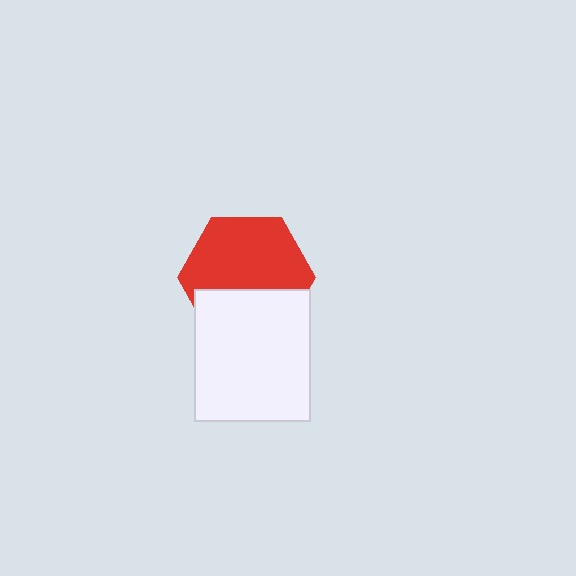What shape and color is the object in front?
The object in front is a white rectangle.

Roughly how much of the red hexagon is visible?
About half of it is visible (roughly 63%).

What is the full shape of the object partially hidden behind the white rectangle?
The partially hidden object is a red hexagon.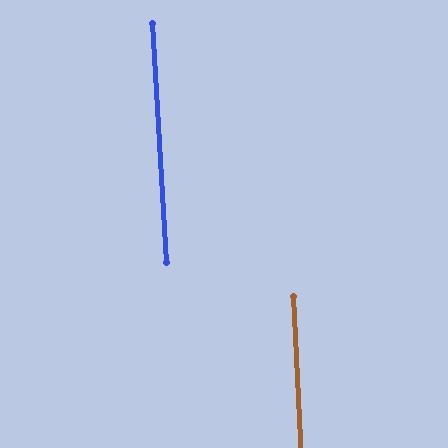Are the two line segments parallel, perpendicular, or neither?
Parallel — their directions differ by only 0.8°.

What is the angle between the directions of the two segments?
Approximately 1 degree.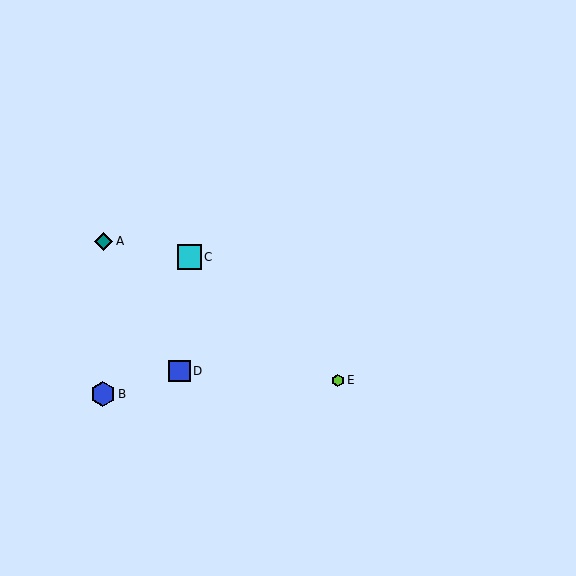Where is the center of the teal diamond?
The center of the teal diamond is at (103, 241).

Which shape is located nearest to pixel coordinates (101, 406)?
The blue hexagon (labeled B) at (103, 394) is nearest to that location.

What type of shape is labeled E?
Shape E is a lime hexagon.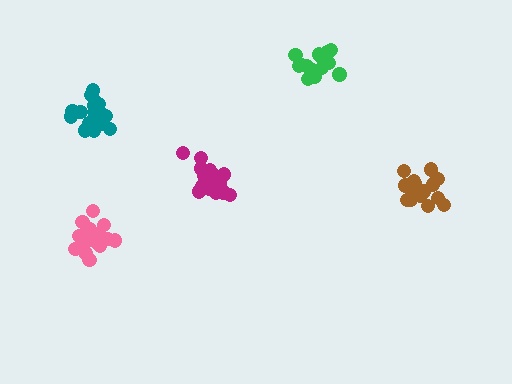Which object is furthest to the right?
The brown cluster is rightmost.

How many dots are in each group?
Group 1: 19 dots, Group 2: 20 dots, Group 3: 21 dots, Group 4: 17 dots, Group 5: 20 dots (97 total).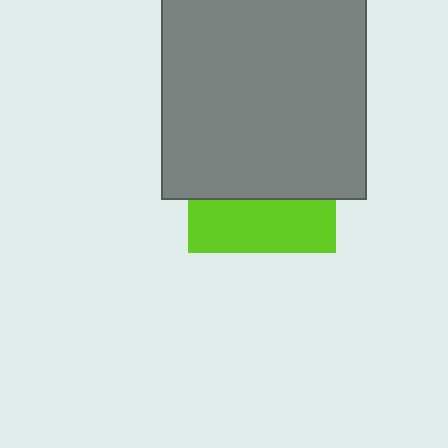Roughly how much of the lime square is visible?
A small part of it is visible (roughly 36%).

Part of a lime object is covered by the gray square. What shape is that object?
It is a square.